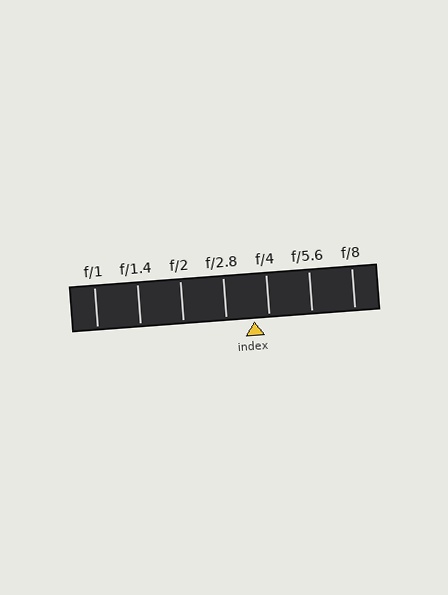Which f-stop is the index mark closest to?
The index mark is closest to f/4.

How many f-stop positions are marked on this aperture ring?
There are 7 f-stop positions marked.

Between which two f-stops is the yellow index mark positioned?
The index mark is between f/2.8 and f/4.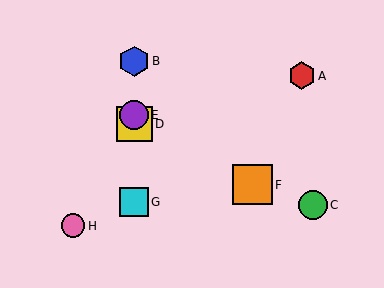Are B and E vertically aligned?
Yes, both are at x≈134.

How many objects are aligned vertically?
4 objects (B, D, E, G) are aligned vertically.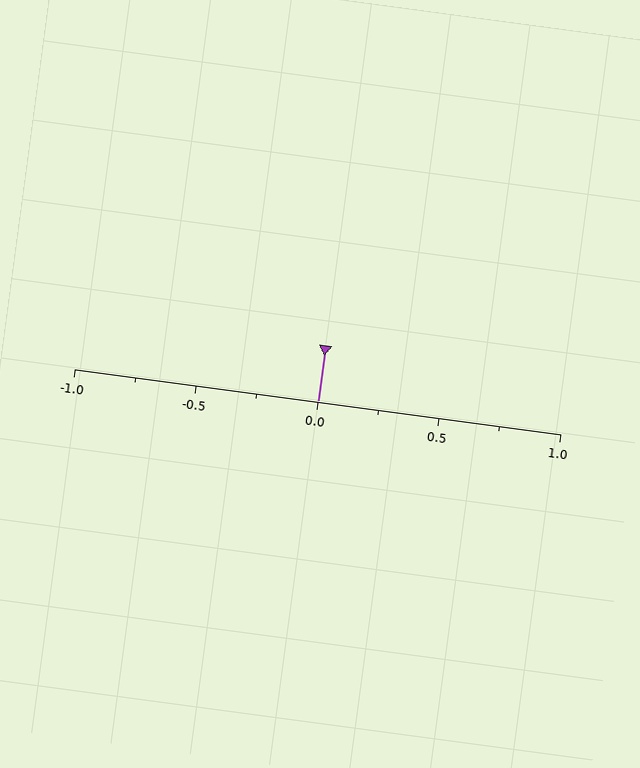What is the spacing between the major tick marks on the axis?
The major ticks are spaced 0.5 apart.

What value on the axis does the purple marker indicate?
The marker indicates approximately 0.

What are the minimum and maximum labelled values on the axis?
The axis runs from -1.0 to 1.0.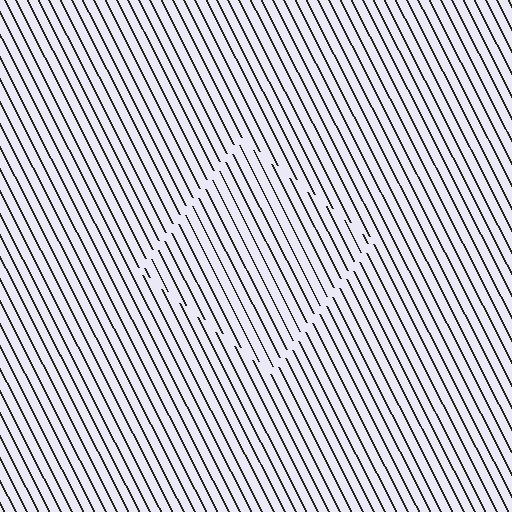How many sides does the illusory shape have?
4 sides — the line-ends trace a square.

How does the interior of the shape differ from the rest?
The interior of the shape contains the same grating, shifted by half a period — the contour is defined by the phase discontinuity where line-ends from the inner and outer gratings abut.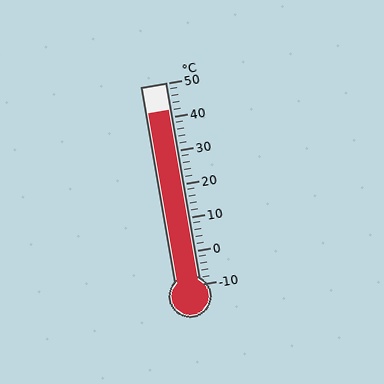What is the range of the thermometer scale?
The thermometer scale ranges from -10°C to 50°C.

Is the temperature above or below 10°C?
The temperature is above 10°C.